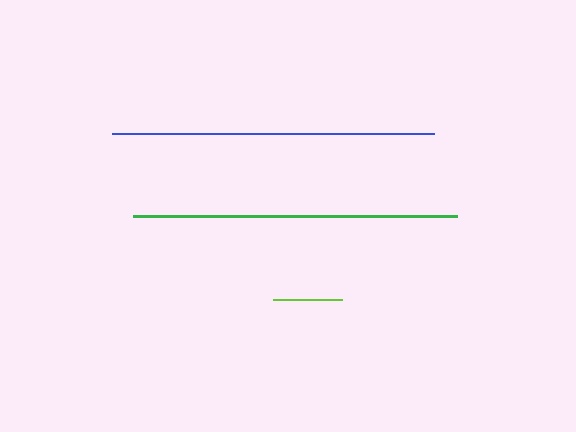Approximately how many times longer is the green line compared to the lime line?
The green line is approximately 4.7 times the length of the lime line.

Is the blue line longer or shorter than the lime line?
The blue line is longer than the lime line.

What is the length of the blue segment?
The blue segment is approximately 322 pixels long.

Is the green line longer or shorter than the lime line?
The green line is longer than the lime line.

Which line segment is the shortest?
The lime line is the shortest at approximately 69 pixels.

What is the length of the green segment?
The green segment is approximately 324 pixels long.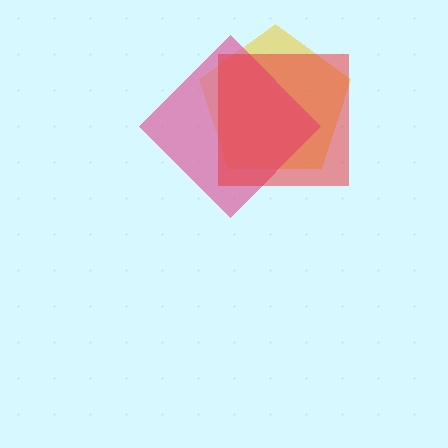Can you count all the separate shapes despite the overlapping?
Yes, there are 3 separate shapes.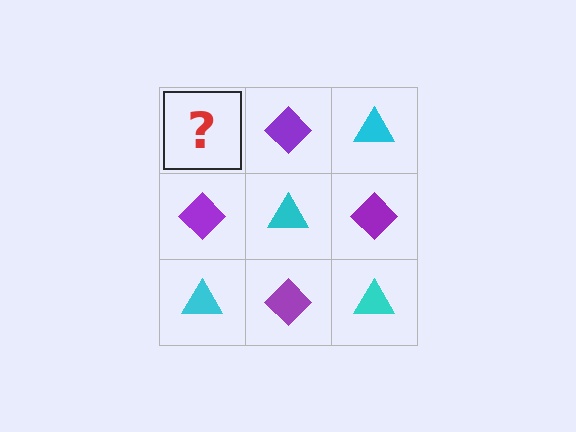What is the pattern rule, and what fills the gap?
The rule is that it alternates cyan triangle and purple diamond in a checkerboard pattern. The gap should be filled with a cyan triangle.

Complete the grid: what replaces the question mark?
The question mark should be replaced with a cyan triangle.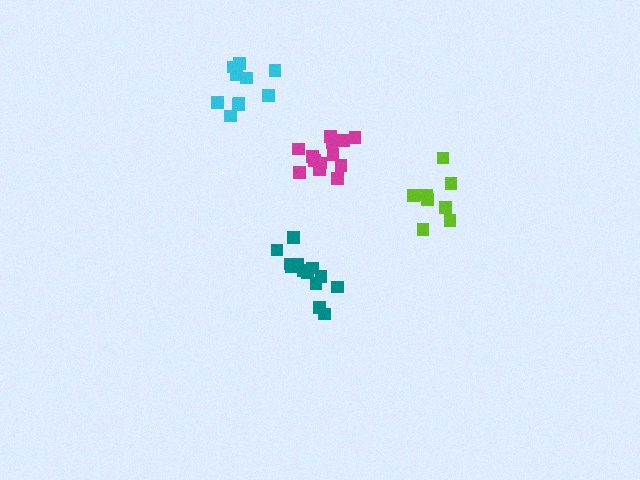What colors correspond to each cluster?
The clusters are colored: lime, magenta, teal, cyan.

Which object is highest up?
The cyan cluster is topmost.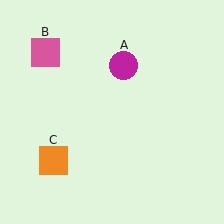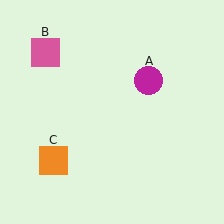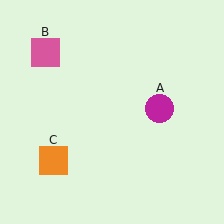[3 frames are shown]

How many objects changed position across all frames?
1 object changed position: magenta circle (object A).